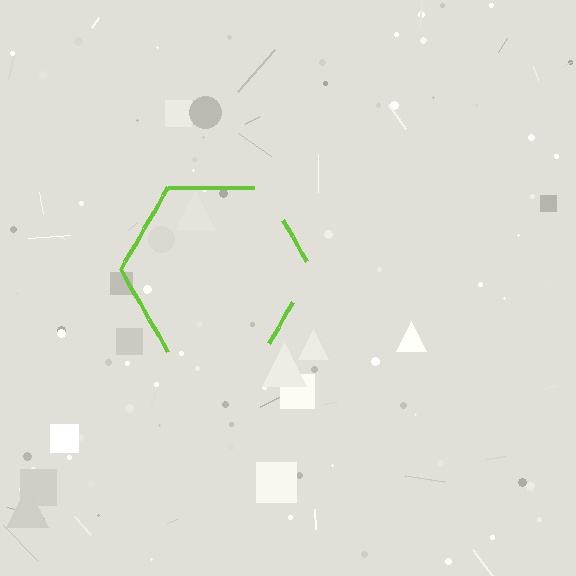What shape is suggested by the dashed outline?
The dashed outline suggests a hexagon.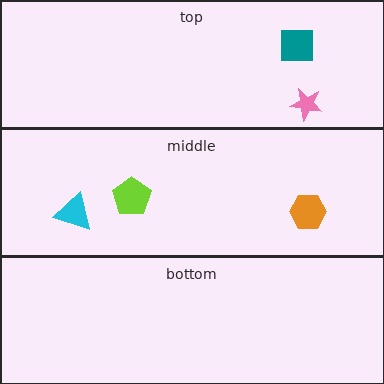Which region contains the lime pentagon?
The middle region.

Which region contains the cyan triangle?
The middle region.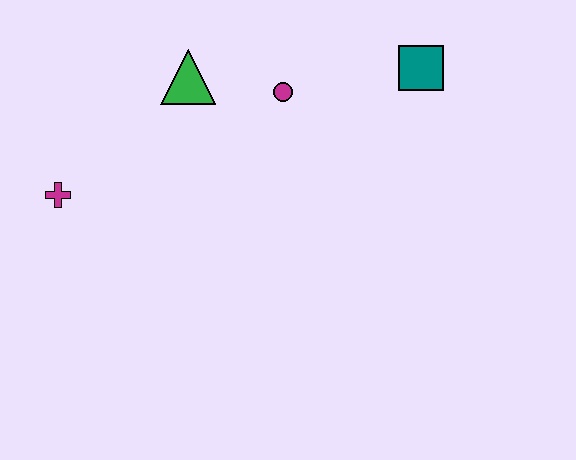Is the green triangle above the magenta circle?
Yes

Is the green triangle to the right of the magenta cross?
Yes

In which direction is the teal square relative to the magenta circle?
The teal square is to the right of the magenta circle.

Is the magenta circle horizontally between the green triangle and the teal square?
Yes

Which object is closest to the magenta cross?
The green triangle is closest to the magenta cross.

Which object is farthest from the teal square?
The magenta cross is farthest from the teal square.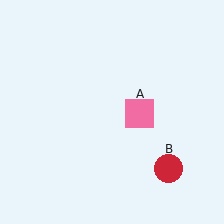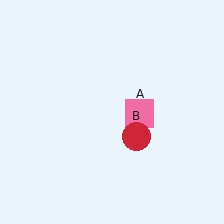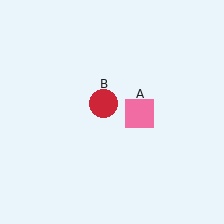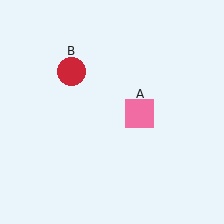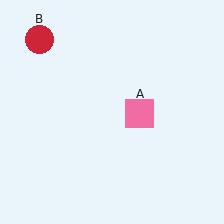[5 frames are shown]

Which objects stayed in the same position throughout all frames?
Pink square (object A) remained stationary.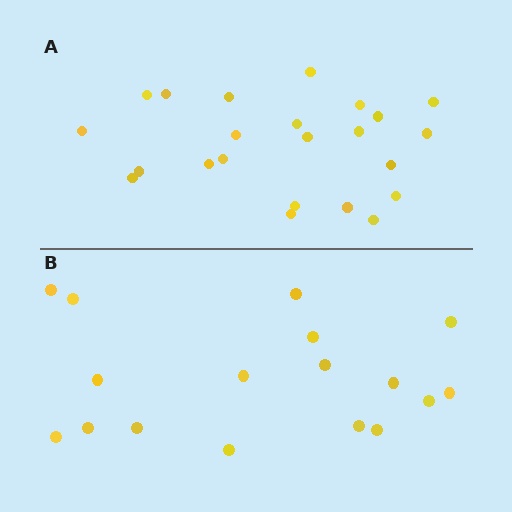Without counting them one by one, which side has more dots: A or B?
Region A (the top region) has more dots.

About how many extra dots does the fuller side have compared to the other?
Region A has about 6 more dots than region B.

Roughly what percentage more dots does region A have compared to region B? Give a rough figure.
About 35% more.